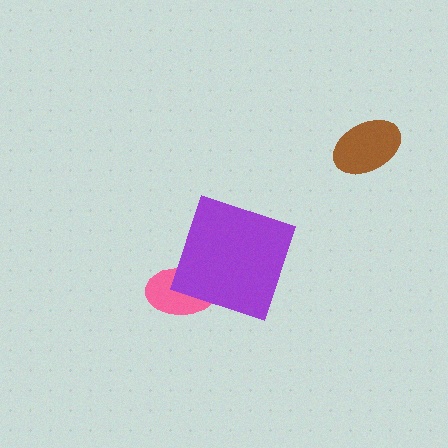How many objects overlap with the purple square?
1 object overlaps with the purple square.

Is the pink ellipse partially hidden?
Yes, it is partially covered by another shape.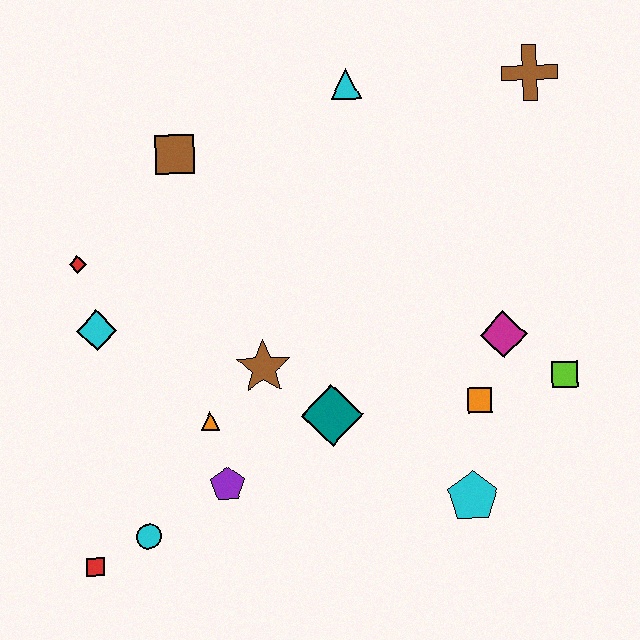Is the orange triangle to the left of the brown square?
No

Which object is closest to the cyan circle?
The red square is closest to the cyan circle.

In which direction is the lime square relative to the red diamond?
The lime square is to the right of the red diamond.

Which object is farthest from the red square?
The brown cross is farthest from the red square.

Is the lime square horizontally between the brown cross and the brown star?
No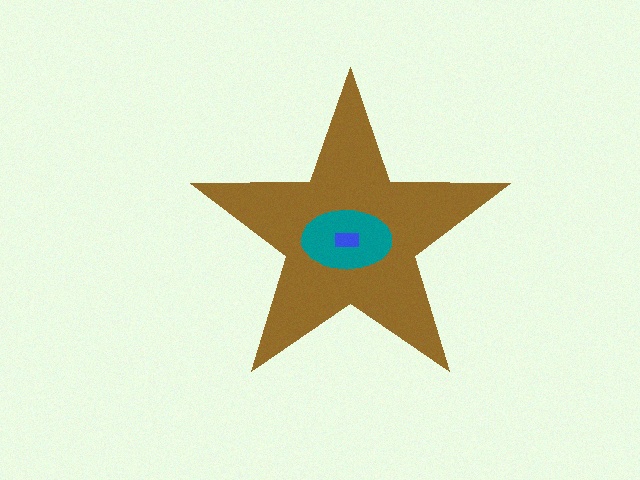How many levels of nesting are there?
3.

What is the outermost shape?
The brown star.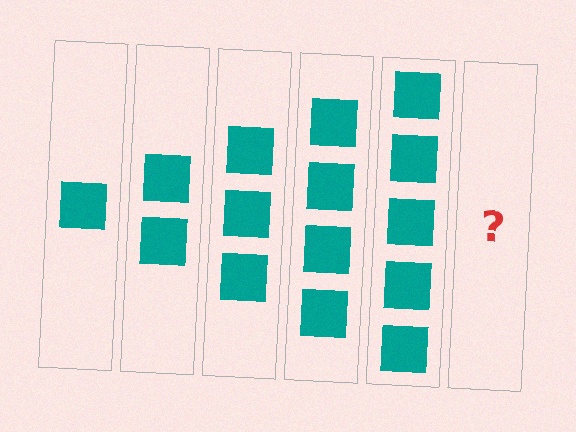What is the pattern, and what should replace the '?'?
The pattern is that each step adds one more square. The '?' should be 6 squares.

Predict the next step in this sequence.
The next step is 6 squares.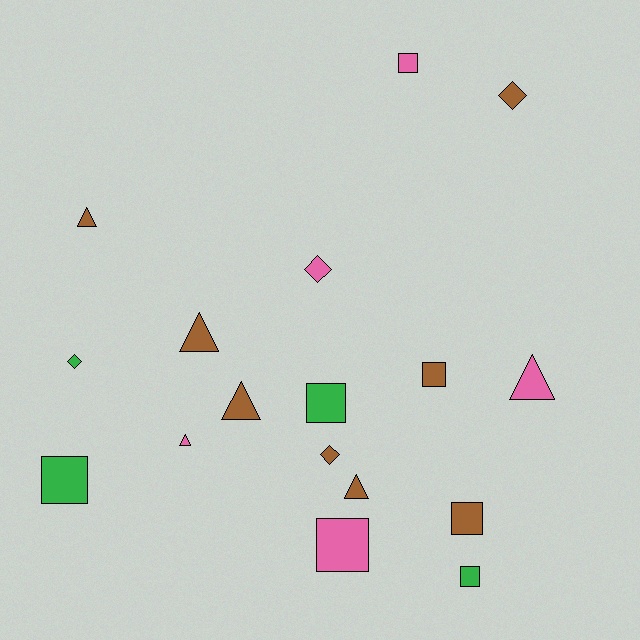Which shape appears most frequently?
Square, with 7 objects.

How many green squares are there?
There are 3 green squares.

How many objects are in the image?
There are 17 objects.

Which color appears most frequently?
Brown, with 8 objects.